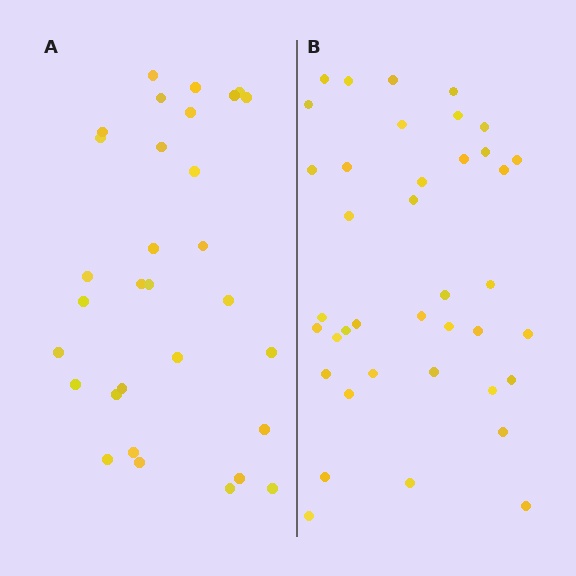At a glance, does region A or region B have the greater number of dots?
Region B (the right region) has more dots.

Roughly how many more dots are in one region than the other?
Region B has roughly 8 or so more dots than region A.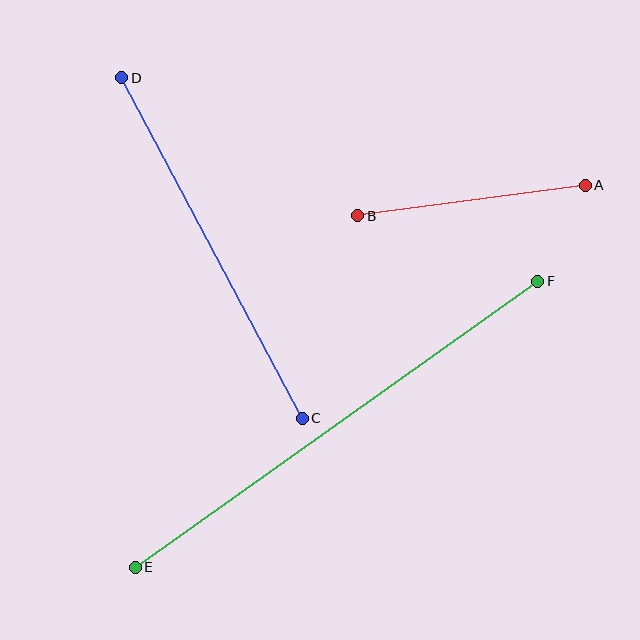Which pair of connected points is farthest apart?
Points E and F are farthest apart.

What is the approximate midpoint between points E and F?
The midpoint is at approximately (336, 424) pixels.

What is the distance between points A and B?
The distance is approximately 230 pixels.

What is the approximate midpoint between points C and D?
The midpoint is at approximately (212, 248) pixels.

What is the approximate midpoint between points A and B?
The midpoint is at approximately (471, 201) pixels.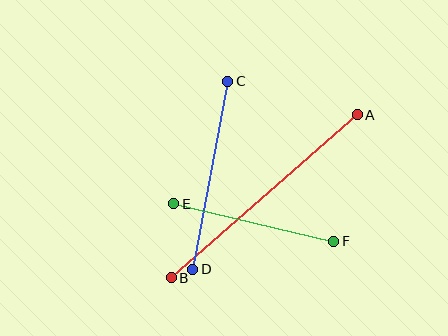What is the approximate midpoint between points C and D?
The midpoint is at approximately (210, 175) pixels.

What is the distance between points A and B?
The distance is approximately 247 pixels.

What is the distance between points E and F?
The distance is approximately 164 pixels.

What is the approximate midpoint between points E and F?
The midpoint is at approximately (254, 222) pixels.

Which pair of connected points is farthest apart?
Points A and B are farthest apart.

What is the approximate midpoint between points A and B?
The midpoint is at approximately (264, 196) pixels.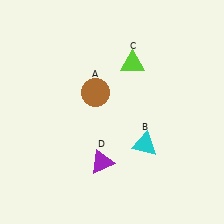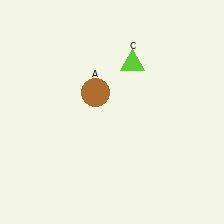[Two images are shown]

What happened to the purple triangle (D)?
The purple triangle (D) was removed in Image 2. It was in the bottom-left area of Image 1.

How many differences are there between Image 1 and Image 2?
There are 2 differences between the two images.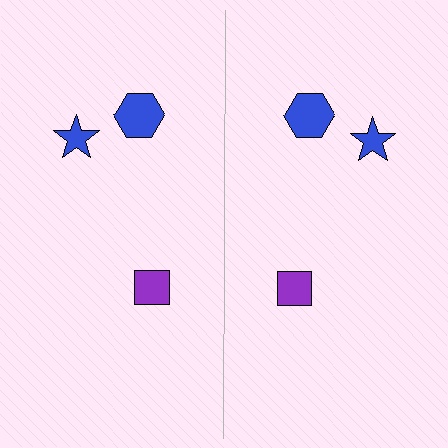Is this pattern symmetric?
Yes, this pattern has bilateral (reflection) symmetry.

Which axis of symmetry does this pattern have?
The pattern has a vertical axis of symmetry running through the center of the image.